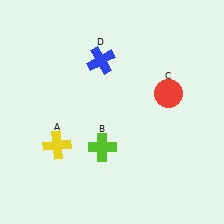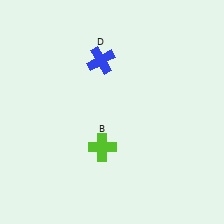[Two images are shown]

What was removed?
The red circle (C), the yellow cross (A) were removed in Image 2.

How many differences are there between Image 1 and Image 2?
There are 2 differences between the two images.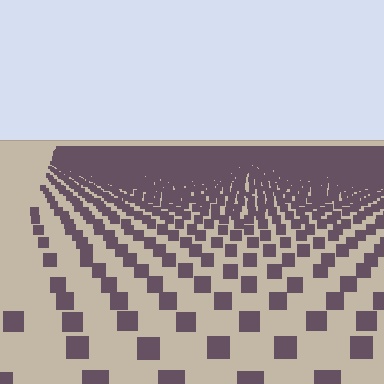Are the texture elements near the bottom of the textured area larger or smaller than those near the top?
Larger. Near the bottom, elements are closer to the viewer and appear at a bigger on-screen size.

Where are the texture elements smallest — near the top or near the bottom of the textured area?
Near the top.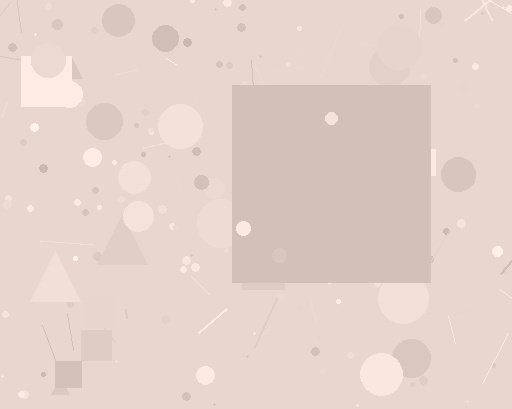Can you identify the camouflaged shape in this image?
The camouflaged shape is a square.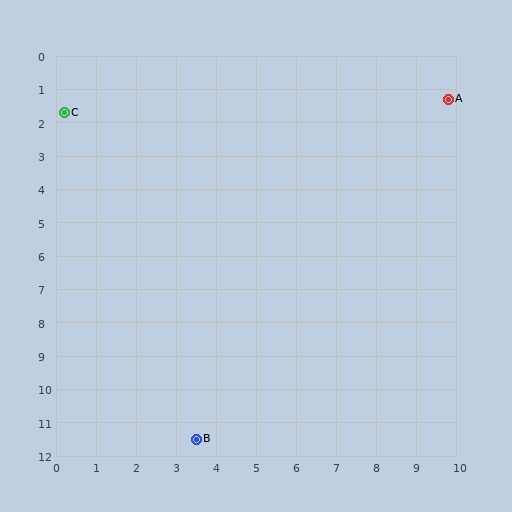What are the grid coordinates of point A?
Point A is at approximately (9.8, 1.3).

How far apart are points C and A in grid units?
Points C and A are about 9.6 grid units apart.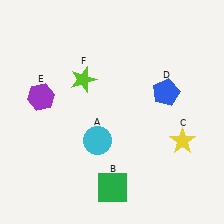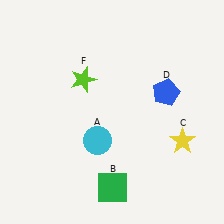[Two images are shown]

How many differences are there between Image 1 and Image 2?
There is 1 difference between the two images.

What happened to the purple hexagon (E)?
The purple hexagon (E) was removed in Image 2. It was in the top-left area of Image 1.